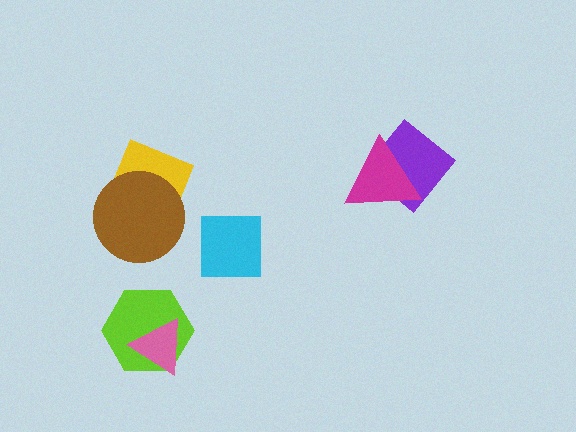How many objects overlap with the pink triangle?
1 object overlaps with the pink triangle.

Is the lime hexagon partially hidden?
Yes, it is partially covered by another shape.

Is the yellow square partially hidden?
Yes, it is partially covered by another shape.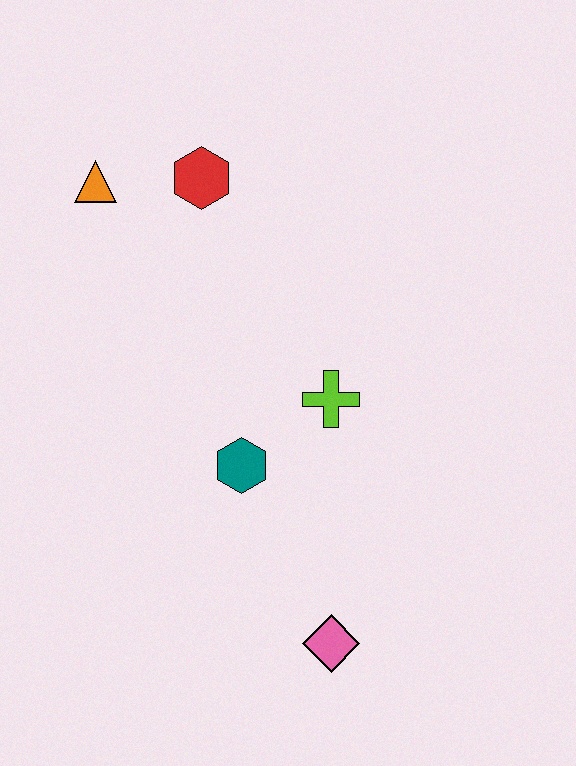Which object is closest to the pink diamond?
The teal hexagon is closest to the pink diamond.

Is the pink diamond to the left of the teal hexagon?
No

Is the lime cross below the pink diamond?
No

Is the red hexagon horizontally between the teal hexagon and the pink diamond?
No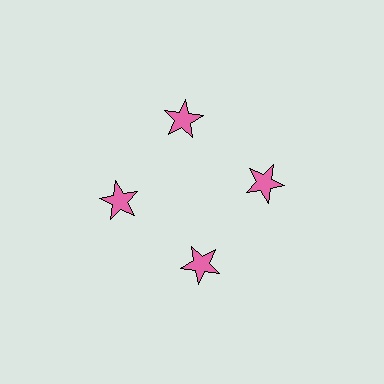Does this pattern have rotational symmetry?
Yes, this pattern has 4-fold rotational symmetry. It looks the same after rotating 90 degrees around the center.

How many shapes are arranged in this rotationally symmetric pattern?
There are 4 shapes, arranged in 4 groups of 1.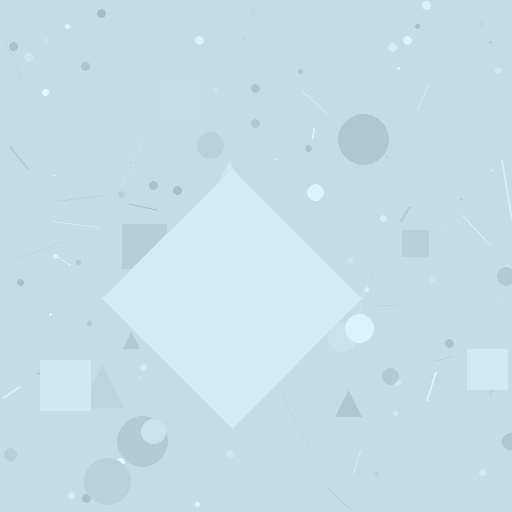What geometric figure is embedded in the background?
A diamond is embedded in the background.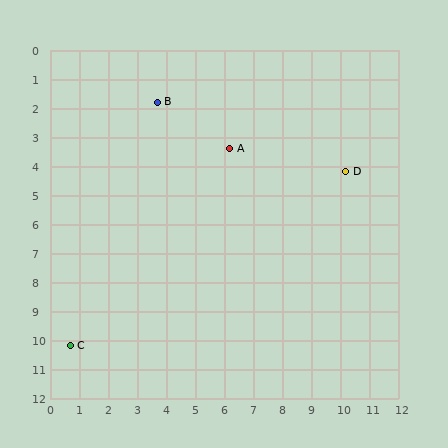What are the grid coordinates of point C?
Point C is at approximately (0.7, 10.2).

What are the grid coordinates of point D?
Point D is at approximately (10.2, 4.2).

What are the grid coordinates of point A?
Point A is at approximately (6.2, 3.4).